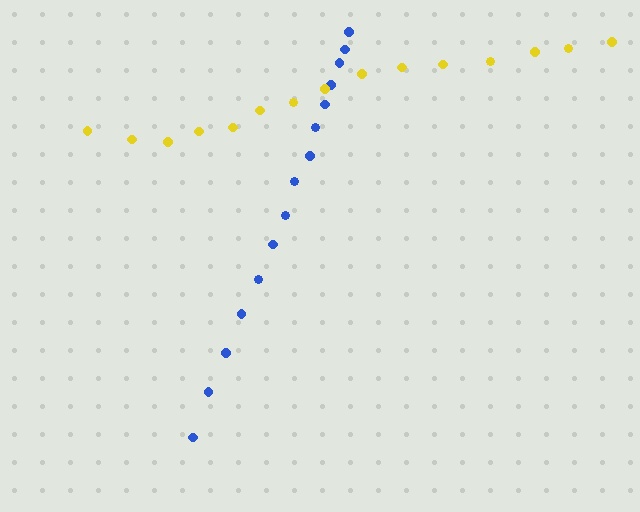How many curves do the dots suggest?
There are 2 distinct paths.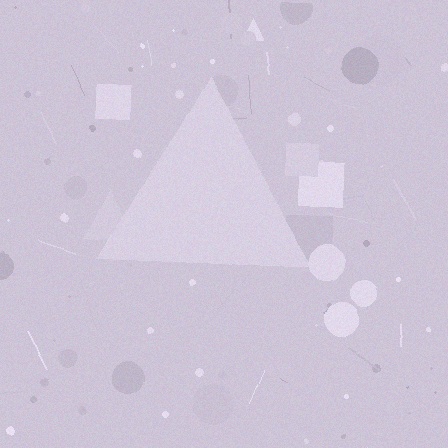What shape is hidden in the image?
A triangle is hidden in the image.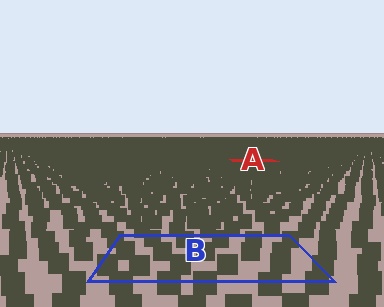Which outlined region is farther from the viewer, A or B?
Region A is farther from the viewer — the texture elements inside it appear smaller and more densely packed.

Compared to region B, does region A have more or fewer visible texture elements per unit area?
Region A has more texture elements per unit area — they are packed more densely because it is farther away.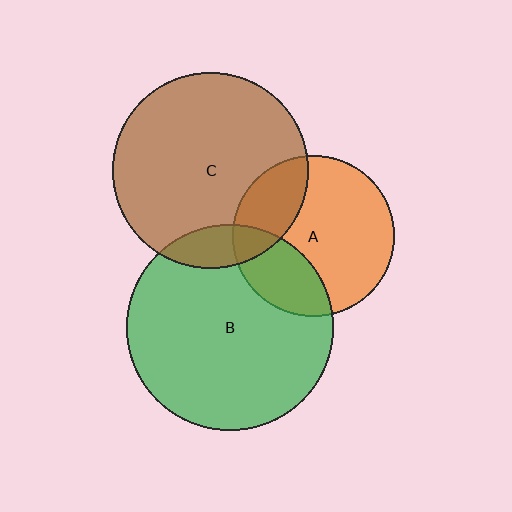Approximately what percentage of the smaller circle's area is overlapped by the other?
Approximately 25%.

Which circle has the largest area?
Circle B (green).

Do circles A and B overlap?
Yes.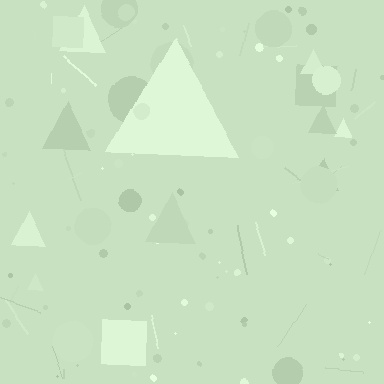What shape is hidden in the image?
A triangle is hidden in the image.